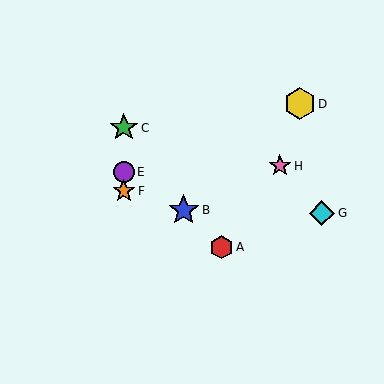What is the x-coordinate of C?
Object C is at x≈124.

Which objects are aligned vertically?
Objects C, E, F are aligned vertically.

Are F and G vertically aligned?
No, F is at x≈124 and G is at x≈322.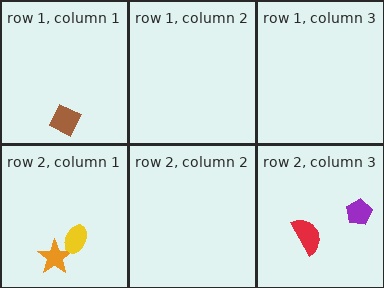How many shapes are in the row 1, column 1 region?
1.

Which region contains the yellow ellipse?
The row 2, column 1 region.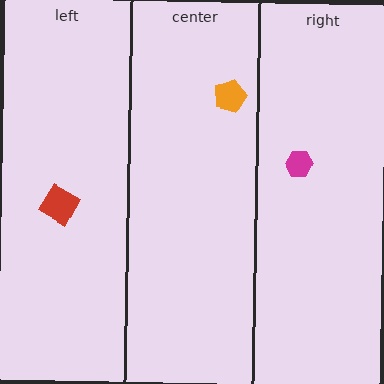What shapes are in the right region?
The magenta hexagon.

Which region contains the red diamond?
The left region.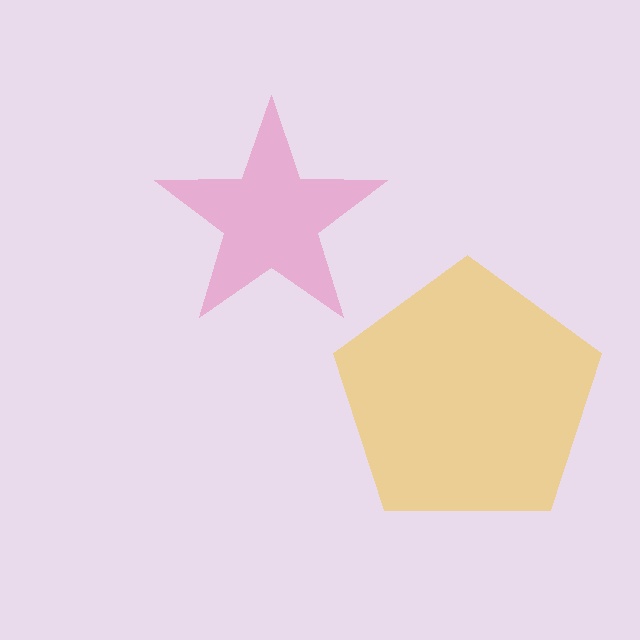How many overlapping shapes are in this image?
There are 2 overlapping shapes in the image.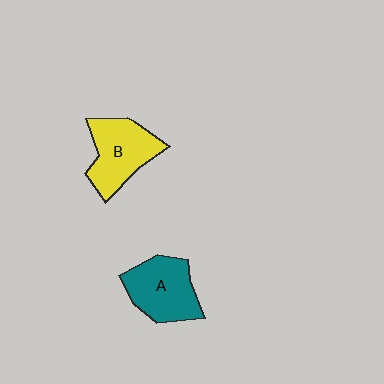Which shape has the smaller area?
Shape A (teal).